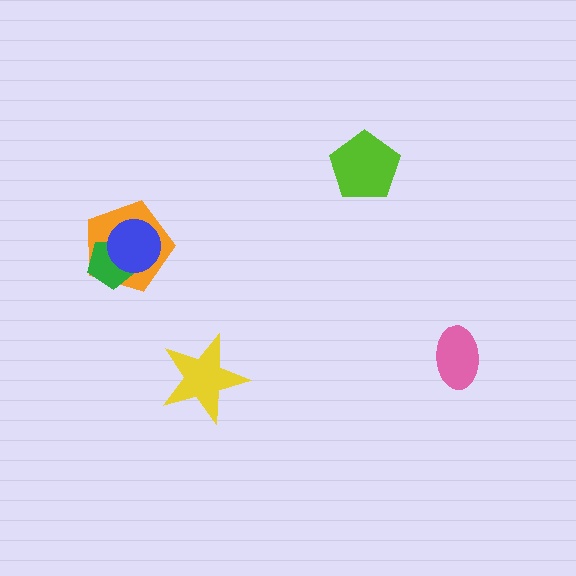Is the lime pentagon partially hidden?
No, no other shape covers it.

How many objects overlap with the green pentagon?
2 objects overlap with the green pentagon.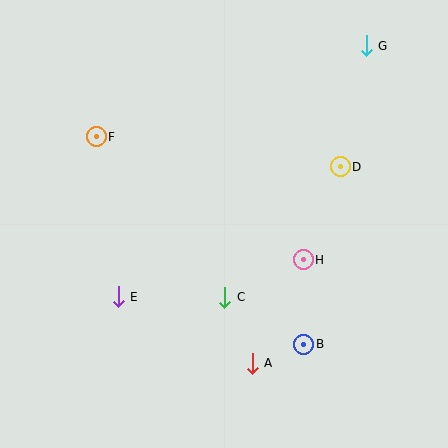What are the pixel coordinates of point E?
Point E is at (118, 297).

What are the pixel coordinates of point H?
Point H is at (303, 260).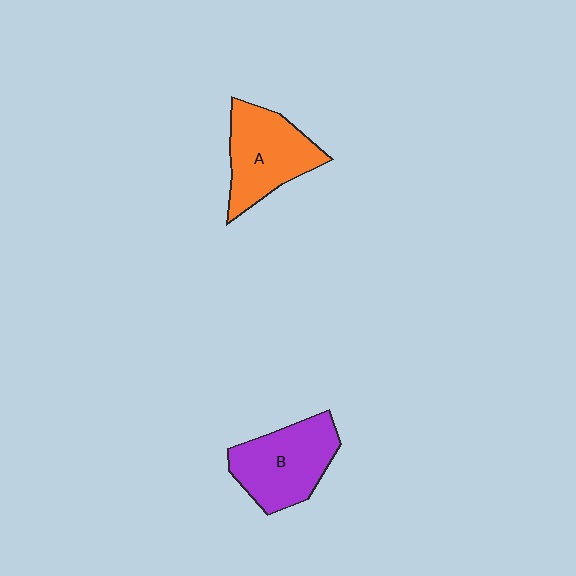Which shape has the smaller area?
Shape A (orange).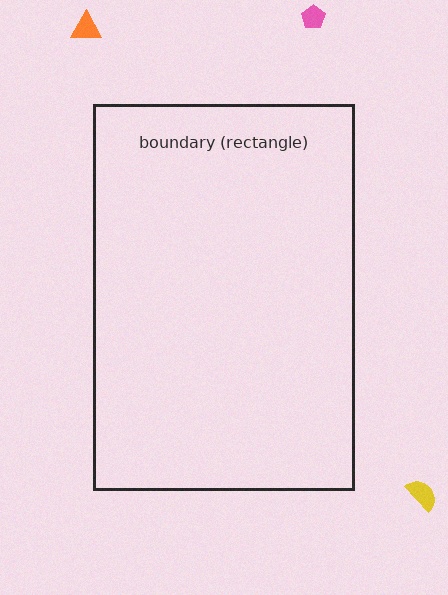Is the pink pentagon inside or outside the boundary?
Outside.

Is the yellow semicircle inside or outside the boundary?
Outside.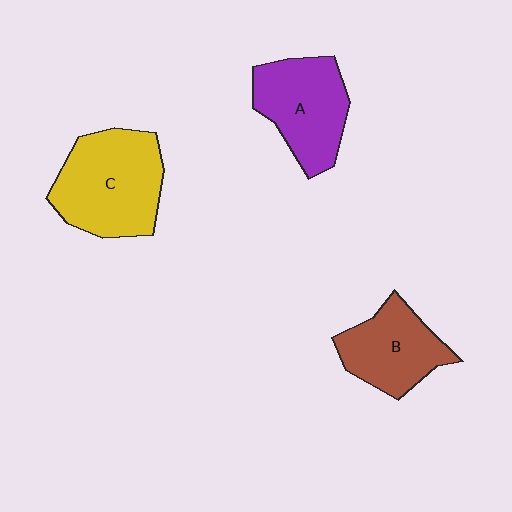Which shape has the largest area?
Shape C (yellow).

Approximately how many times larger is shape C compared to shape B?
Approximately 1.4 times.